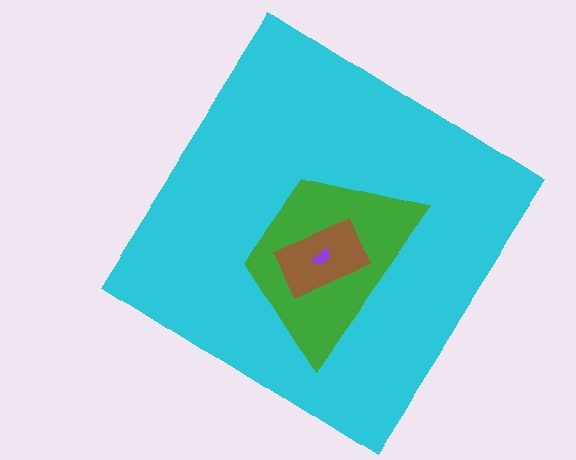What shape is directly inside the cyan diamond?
The green trapezoid.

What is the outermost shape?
The cyan diamond.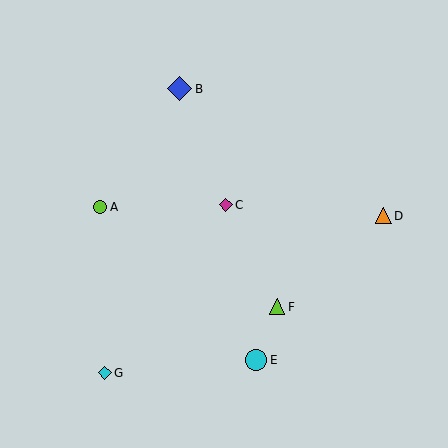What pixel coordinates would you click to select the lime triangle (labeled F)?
Click at (277, 307) to select the lime triangle F.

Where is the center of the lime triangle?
The center of the lime triangle is at (277, 307).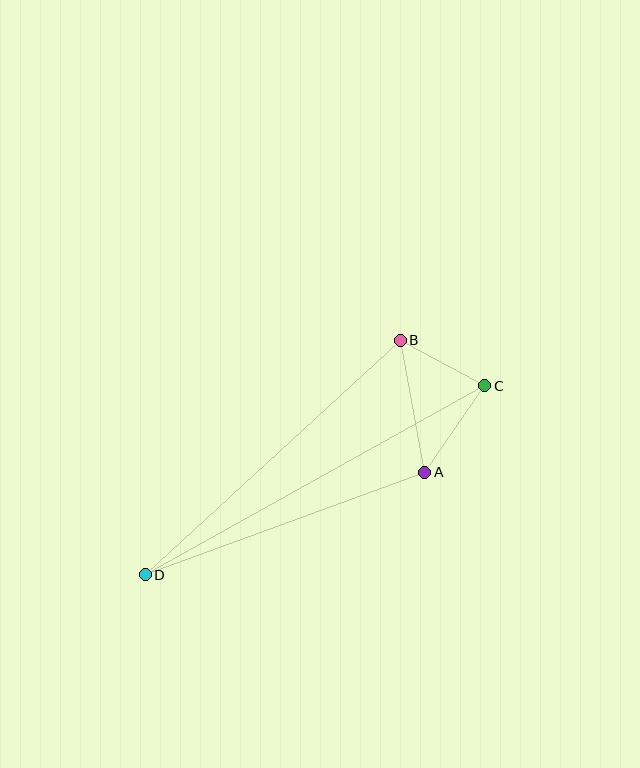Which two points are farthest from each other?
Points C and D are farthest from each other.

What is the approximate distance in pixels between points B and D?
The distance between B and D is approximately 347 pixels.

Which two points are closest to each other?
Points B and C are closest to each other.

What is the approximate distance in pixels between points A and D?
The distance between A and D is approximately 297 pixels.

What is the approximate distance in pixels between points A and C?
The distance between A and C is approximately 105 pixels.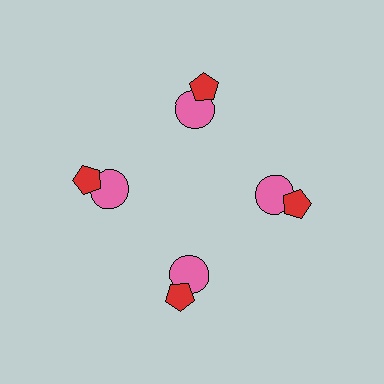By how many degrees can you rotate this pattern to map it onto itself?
The pattern maps onto itself every 90 degrees of rotation.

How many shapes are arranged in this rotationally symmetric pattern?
There are 8 shapes, arranged in 4 groups of 2.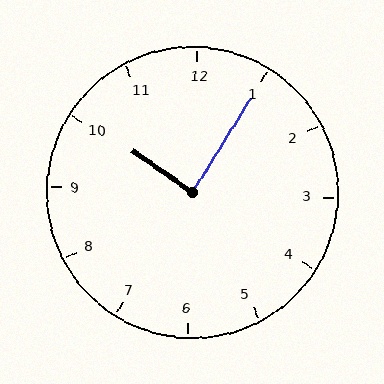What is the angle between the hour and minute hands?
Approximately 88 degrees.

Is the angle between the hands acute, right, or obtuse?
It is right.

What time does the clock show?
10:05.